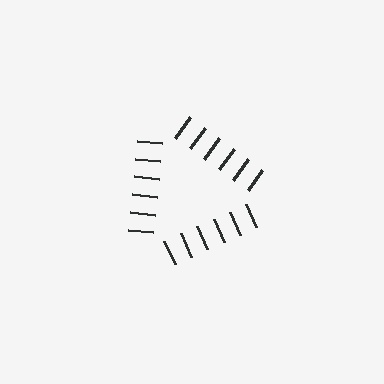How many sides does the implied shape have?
3 sides — the line-ends trace a triangle.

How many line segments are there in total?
18 — 6 along each of the 3 edges.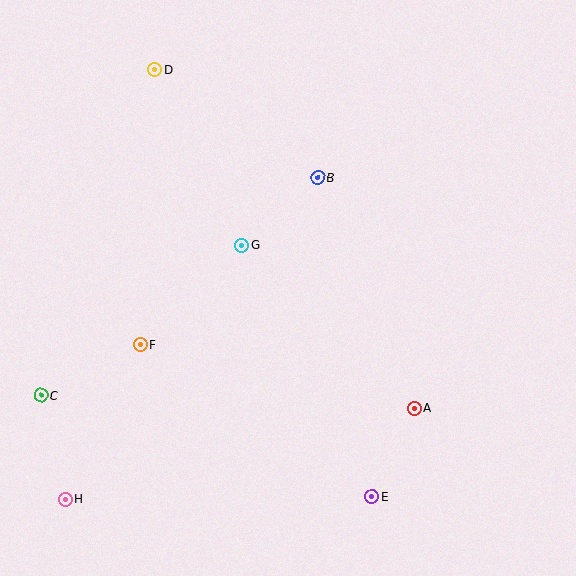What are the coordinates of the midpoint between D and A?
The midpoint between D and A is at (284, 239).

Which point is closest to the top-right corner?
Point B is closest to the top-right corner.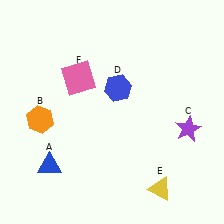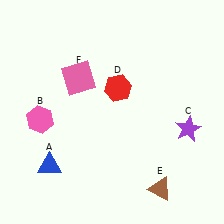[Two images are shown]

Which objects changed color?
B changed from orange to pink. D changed from blue to red. E changed from yellow to brown.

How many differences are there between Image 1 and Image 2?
There are 3 differences between the two images.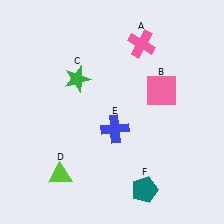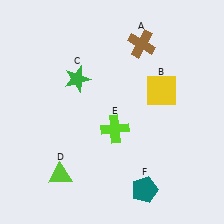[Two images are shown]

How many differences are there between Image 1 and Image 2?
There are 3 differences between the two images.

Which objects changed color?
A changed from pink to brown. B changed from pink to yellow. E changed from blue to lime.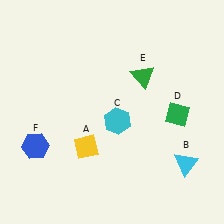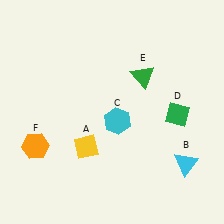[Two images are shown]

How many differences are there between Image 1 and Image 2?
There is 1 difference between the two images.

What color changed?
The hexagon (F) changed from blue in Image 1 to orange in Image 2.